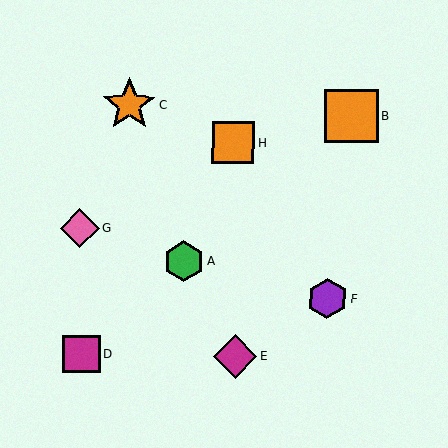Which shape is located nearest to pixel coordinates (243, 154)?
The orange square (labeled H) at (233, 143) is nearest to that location.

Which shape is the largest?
The orange star (labeled C) is the largest.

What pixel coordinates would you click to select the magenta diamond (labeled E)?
Click at (235, 356) to select the magenta diamond E.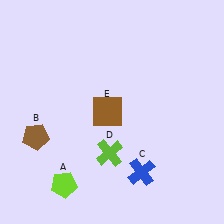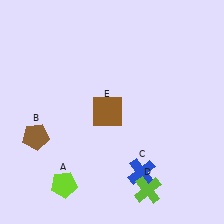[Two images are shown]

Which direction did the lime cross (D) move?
The lime cross (D) moved right.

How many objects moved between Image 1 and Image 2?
1 object moved between the two images.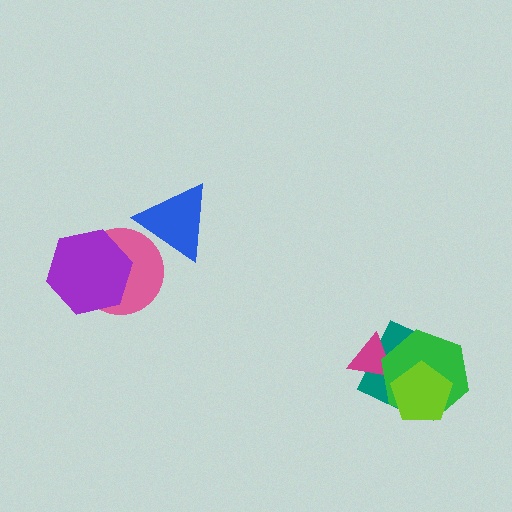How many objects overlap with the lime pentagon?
2 objects overlap with the lime pentagon.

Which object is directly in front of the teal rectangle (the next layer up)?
The magenta triangle is directly in front of the teal rectangle.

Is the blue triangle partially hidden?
Yes, it is partially covered by another shape.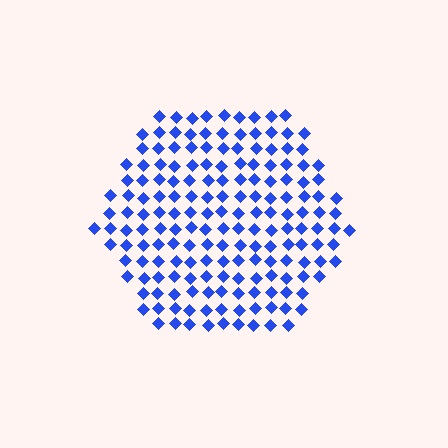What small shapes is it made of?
It is made of small diamonds.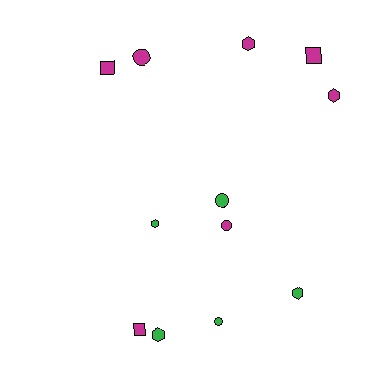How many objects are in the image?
There are 12 objects.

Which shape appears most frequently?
Hexagon, with 5 objects.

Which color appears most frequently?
Magenta, with 7 objects.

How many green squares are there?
There are no green squares.